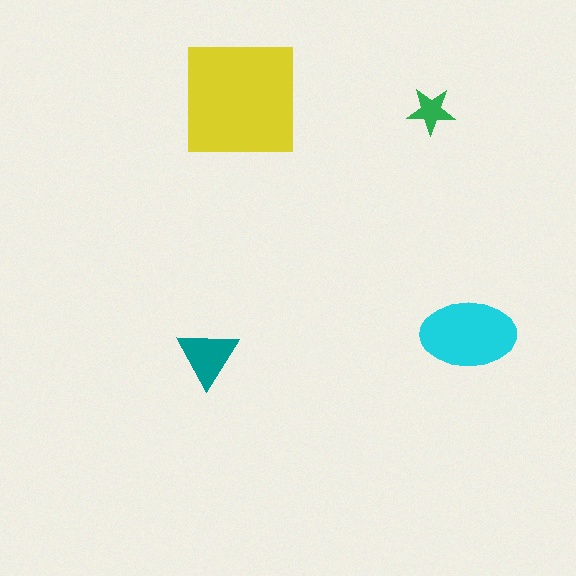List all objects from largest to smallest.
The yellow square, the cyan ellipse, the teal triangle, the green star.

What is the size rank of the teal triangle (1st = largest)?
3rd.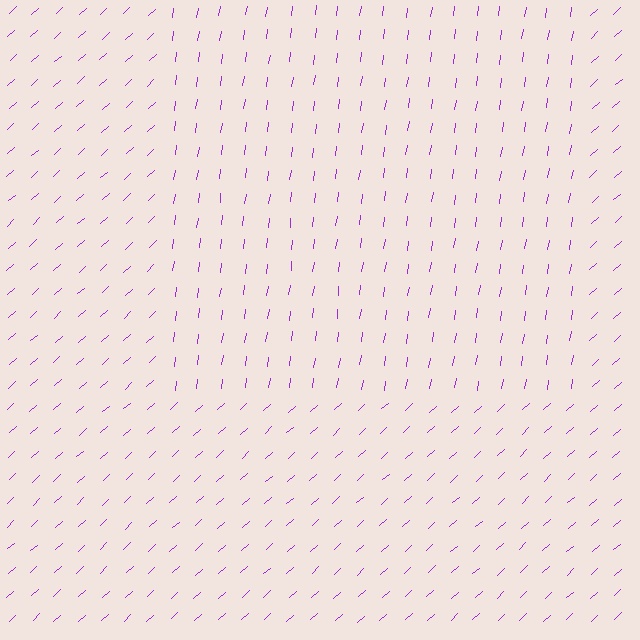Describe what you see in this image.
The image is filled with small purple line segments. A rectangle region in the image has lines oriented differently from the surrounding lines, creating a visible texture boundary.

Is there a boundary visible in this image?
Yes, there is a texture boundary formed by a change in line orientation.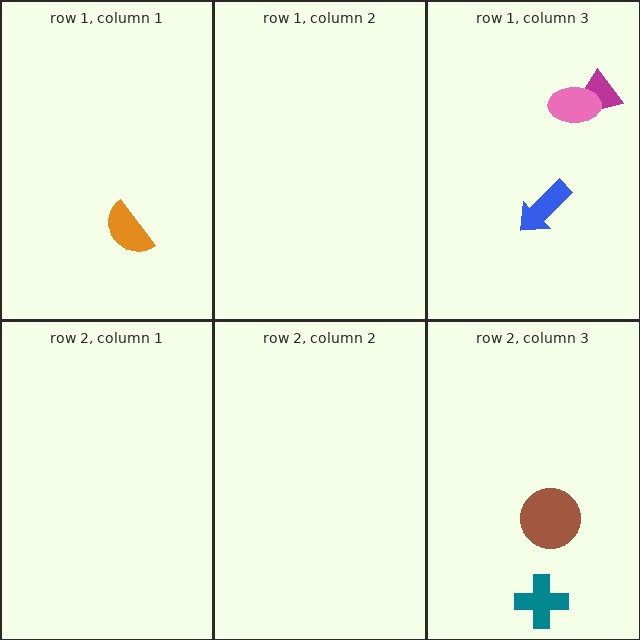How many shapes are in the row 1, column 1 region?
1.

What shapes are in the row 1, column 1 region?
The orange semicircle.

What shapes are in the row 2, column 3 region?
The teal cross, the brown circle.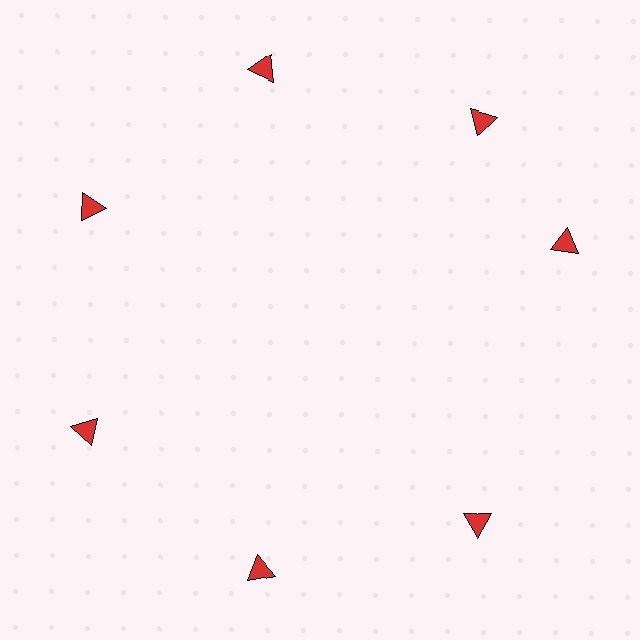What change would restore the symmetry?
The symmetry would be restored by rotating it back into even spacing with its neighbors so that all 7 triangles sit at equal angles and equal distance from the center.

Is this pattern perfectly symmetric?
No. The 7 red triangles are arranged in a ring, but one element near the 3 o'clock position is rotated out of alignment along the ring, breaking the 7-fold rotational symmetry.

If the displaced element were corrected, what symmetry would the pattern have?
It would have 7-fold rotational symmetry — the pattern would map onto itself every 51 degrees.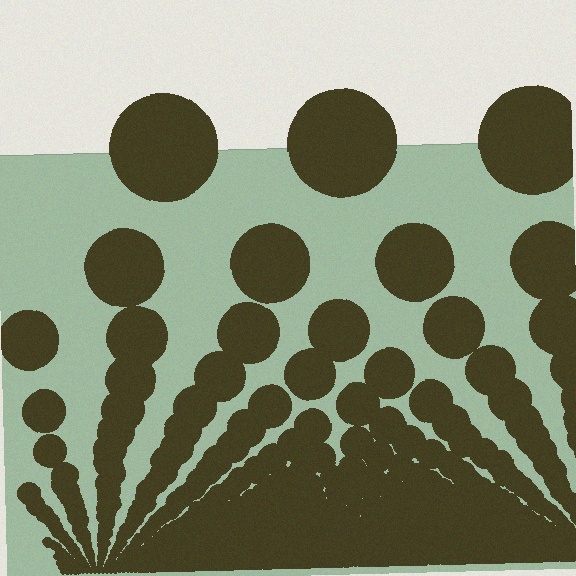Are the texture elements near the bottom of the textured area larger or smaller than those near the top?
Smaller. The gradient is inverted — elements near the bottom are smaller and denser.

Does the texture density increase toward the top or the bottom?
Density increases toward the bottom.